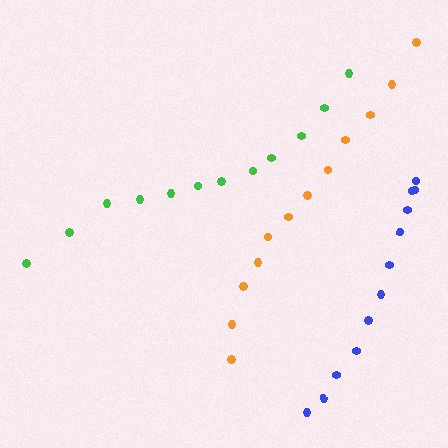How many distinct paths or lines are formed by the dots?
There are 3 distinct paths.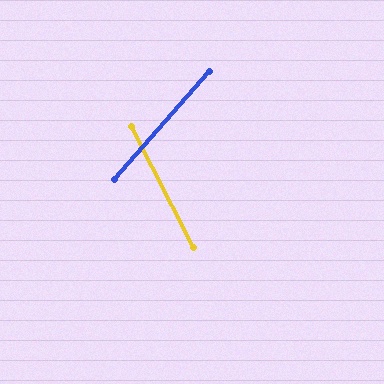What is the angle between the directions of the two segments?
Approximately 68 degrees.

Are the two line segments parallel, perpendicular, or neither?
Neither parallel nor perpendicular — they differ by about 68°.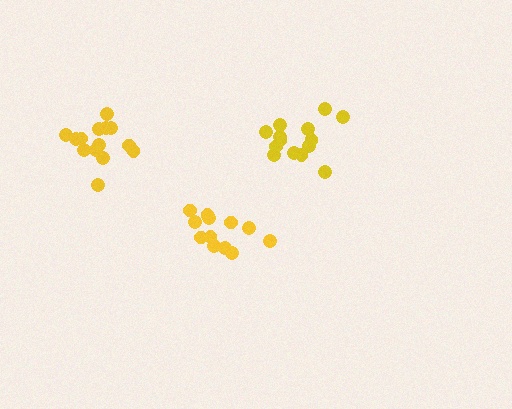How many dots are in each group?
Group 1: 12 dots, Group 2: 14 dots, Group 3: 14 dots (40 total).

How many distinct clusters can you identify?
There are 3 distinct clusters.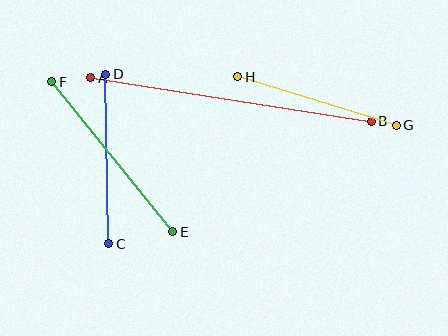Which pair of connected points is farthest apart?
Points A and B are farthest apart.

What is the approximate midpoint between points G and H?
The midpoint is at approximately (317, 101) pixels.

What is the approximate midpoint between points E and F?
The midpoint is at approximately (112, 157) pixels.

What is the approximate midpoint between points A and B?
The midpoint is at approximately (231, 99) pixels.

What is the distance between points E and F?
The distance is approximately 193 pixels.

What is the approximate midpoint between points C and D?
The midpoint is at approximately (107, 159) pixels.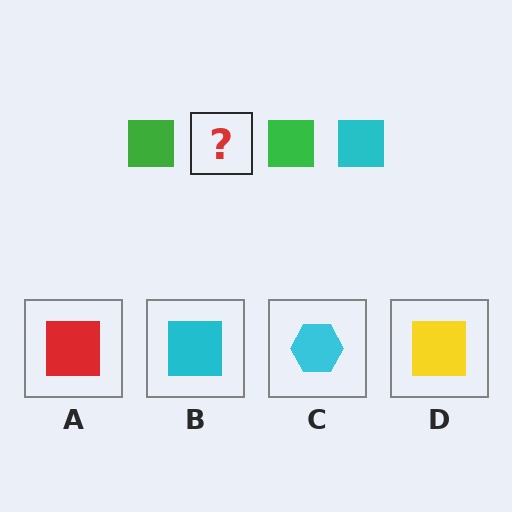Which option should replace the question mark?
Option B.